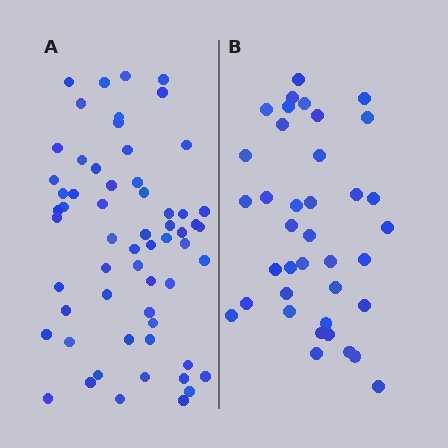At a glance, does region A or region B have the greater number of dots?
Region A (the left region) has more dots.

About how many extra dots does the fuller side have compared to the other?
Region A has approximately 20 more dots than region B.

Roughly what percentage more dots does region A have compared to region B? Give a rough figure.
About 60% more.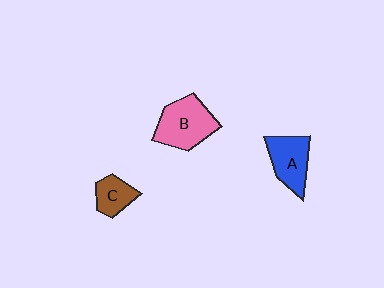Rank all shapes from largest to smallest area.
From largest to smallest: B (pink), A (blue), C (brown).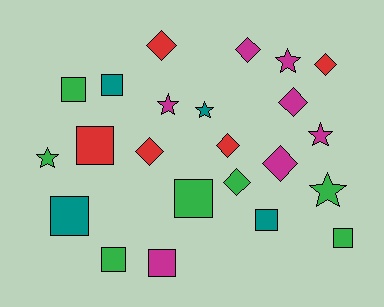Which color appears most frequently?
Magenta, with 7 objects.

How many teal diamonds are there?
There are no teal diamonds.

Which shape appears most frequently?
Square, with 9 objects.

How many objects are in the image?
There are 23 objects.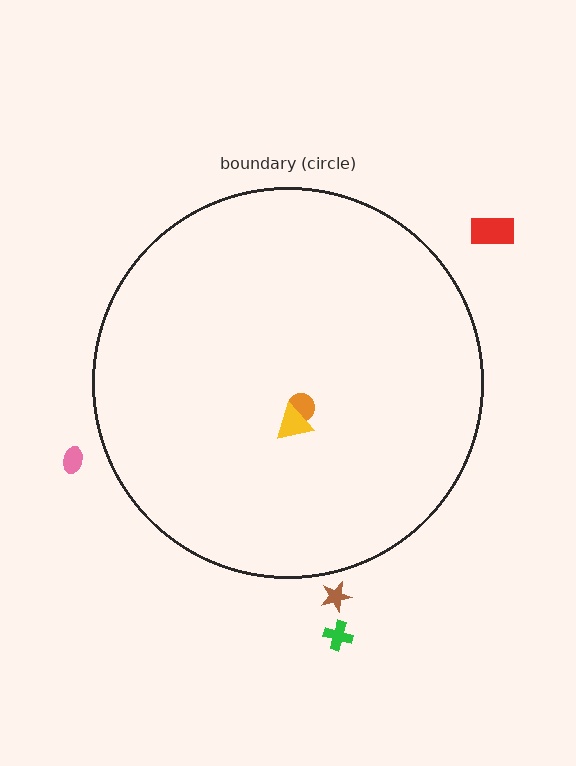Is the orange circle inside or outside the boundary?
Inside.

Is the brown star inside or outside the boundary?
Outside.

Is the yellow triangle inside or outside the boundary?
Inside.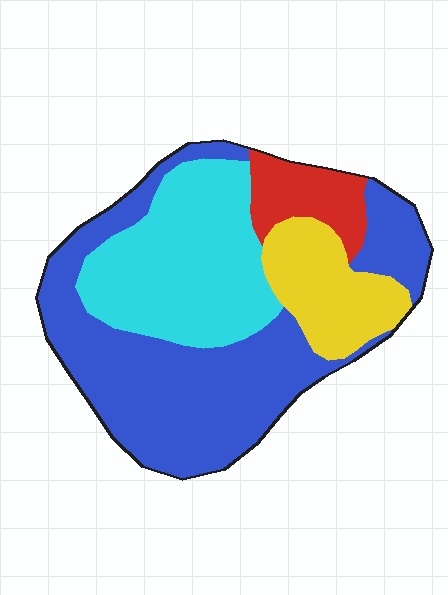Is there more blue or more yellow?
Blue.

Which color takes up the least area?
Red, at roughly 10%.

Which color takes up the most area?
Blue, at roughly 45%.